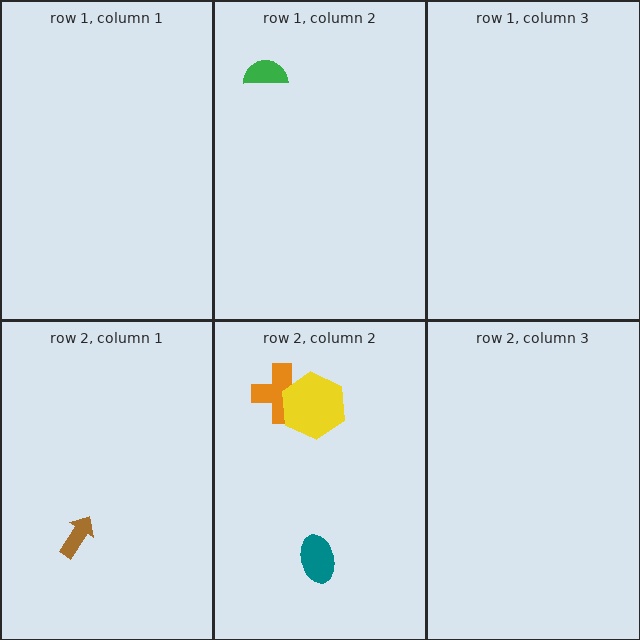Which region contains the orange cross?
The row 2, column 2 region.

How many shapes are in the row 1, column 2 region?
1.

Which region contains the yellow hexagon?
The row 2, column 2 region.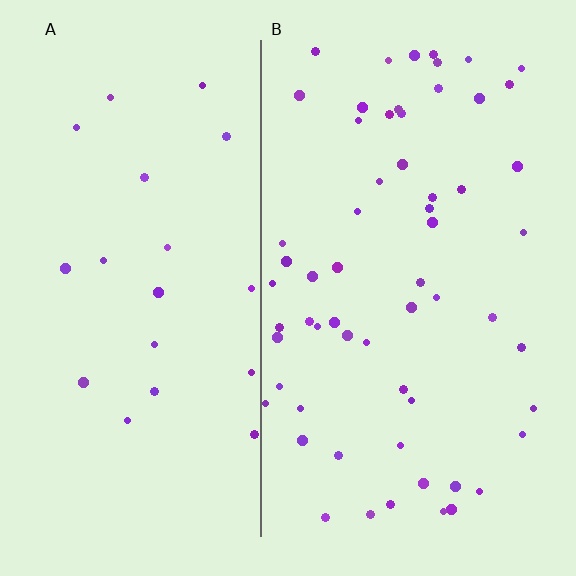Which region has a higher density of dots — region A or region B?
B (the right).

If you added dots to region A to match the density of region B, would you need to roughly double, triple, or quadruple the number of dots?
Approximately triple.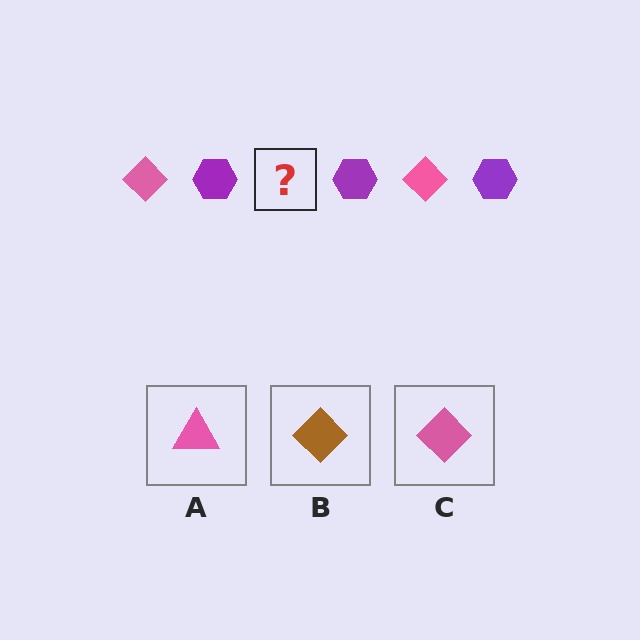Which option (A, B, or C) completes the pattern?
C.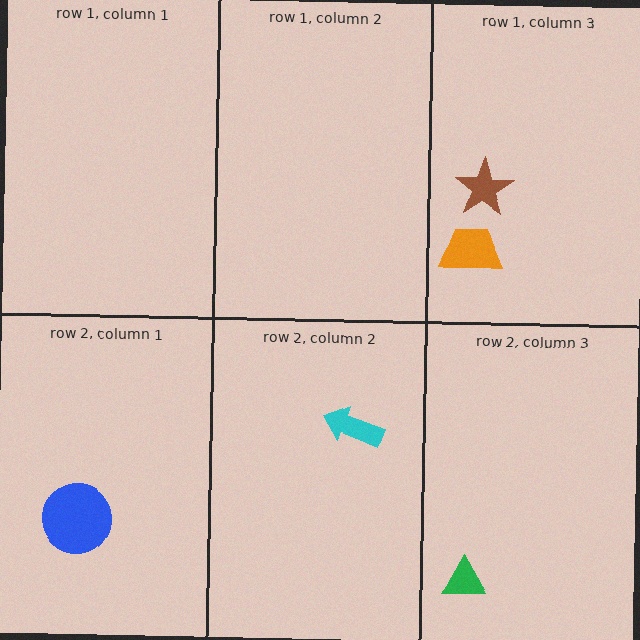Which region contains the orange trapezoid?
The row 1, column 3 region.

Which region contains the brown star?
The row 1, column 3 region.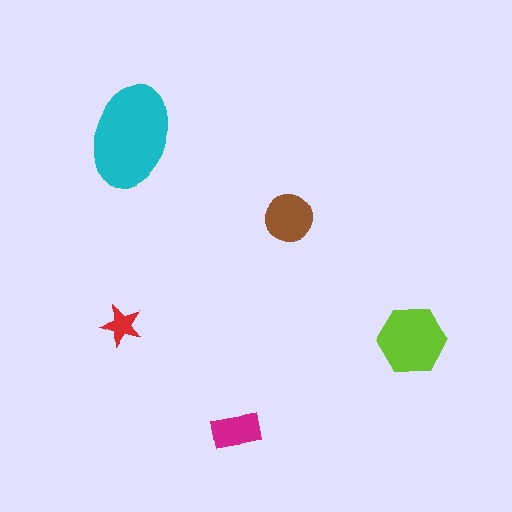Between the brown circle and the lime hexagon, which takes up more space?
The lime hexagon.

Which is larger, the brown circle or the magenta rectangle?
The brown circle.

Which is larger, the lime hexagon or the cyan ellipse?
The cyan ellipse.